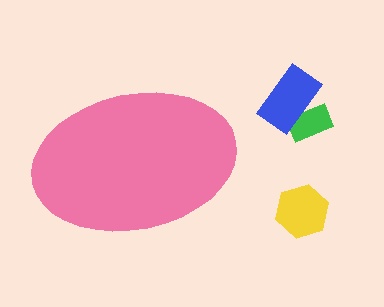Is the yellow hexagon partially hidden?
No, the yellow hexagon is fully visible.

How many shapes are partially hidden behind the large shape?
0 shapes are partially hidden.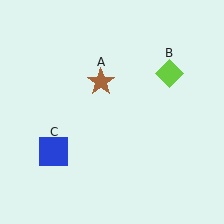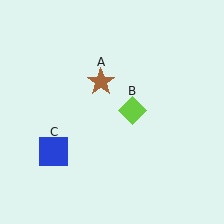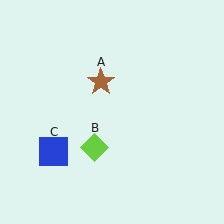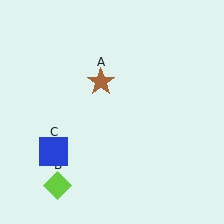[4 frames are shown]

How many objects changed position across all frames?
1 object changed position: lime diamond (object B).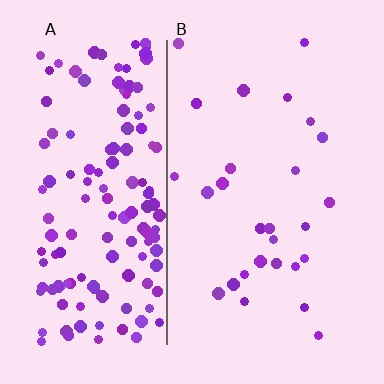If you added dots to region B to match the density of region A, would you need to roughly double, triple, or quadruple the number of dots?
Approximately quadruple.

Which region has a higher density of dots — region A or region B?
A (the left).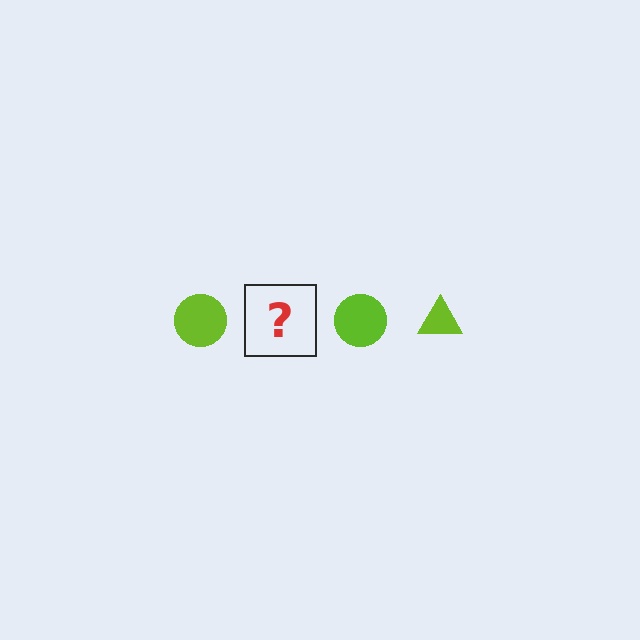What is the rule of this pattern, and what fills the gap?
The rule is that the pattern cycles through circle, triangle shapes in lime. The gap should be filled with a lime triangle.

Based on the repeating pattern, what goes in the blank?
The blank should be a lime triangle.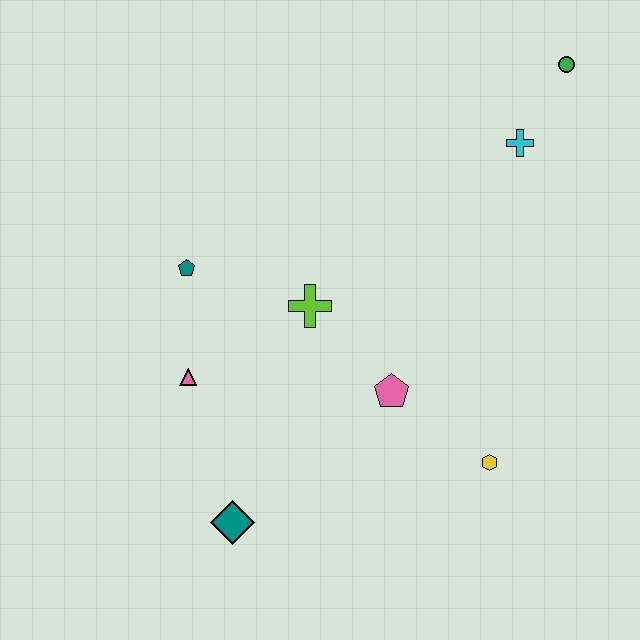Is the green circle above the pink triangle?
Yes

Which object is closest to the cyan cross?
The green circle is closest to the cyan cross.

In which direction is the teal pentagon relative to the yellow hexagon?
The teal pentagon is to the left of the yellow hexagon.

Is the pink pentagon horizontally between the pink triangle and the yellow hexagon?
Yes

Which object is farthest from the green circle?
The teal diamond is farthest from the green circle.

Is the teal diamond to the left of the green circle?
Yes